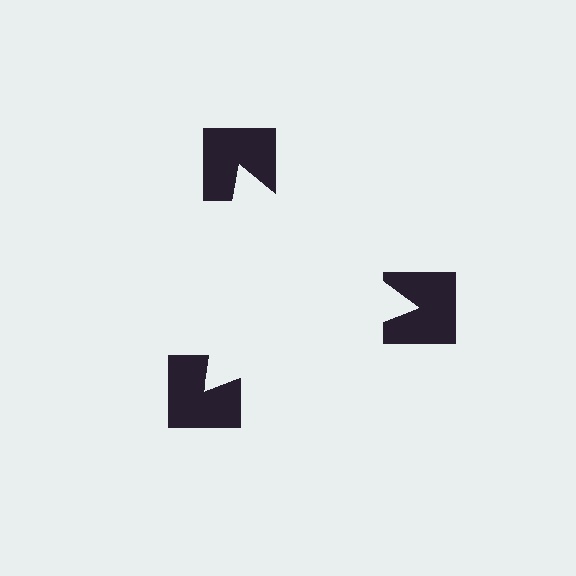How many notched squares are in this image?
There are 3 — one at each vertex of the illusory triangle.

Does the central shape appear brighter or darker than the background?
It typically appears slightly brighter than the background, even though no actual brightness change is drawn.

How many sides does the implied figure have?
3 sides.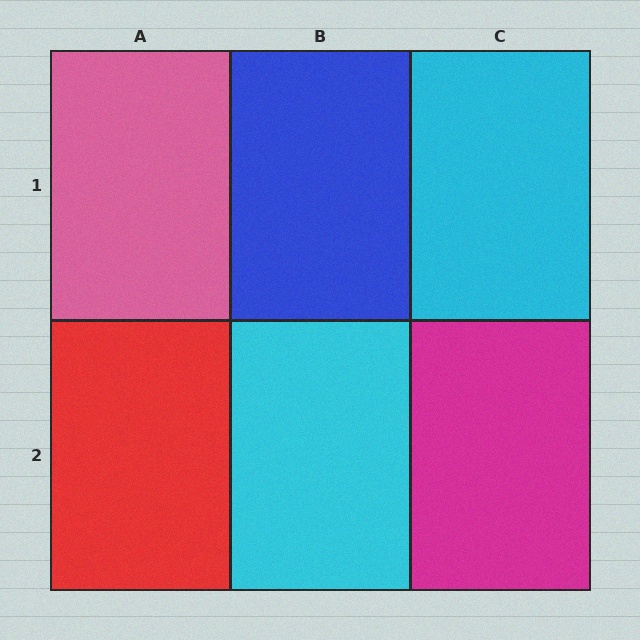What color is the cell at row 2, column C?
Magenta.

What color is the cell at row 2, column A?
Red.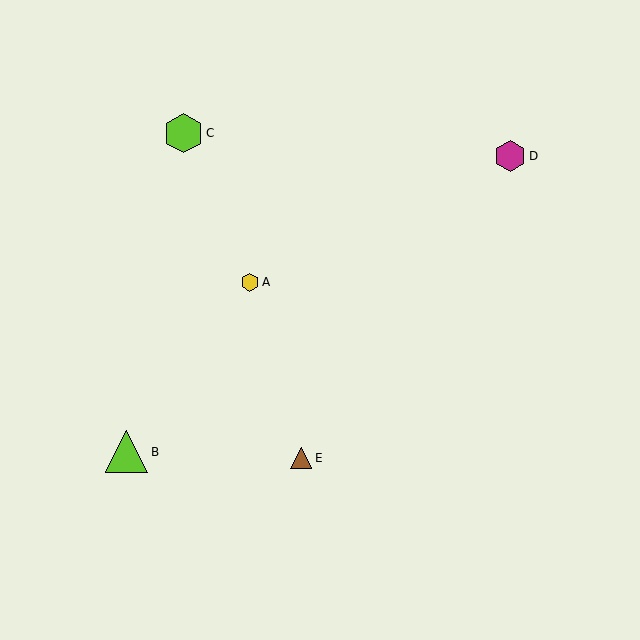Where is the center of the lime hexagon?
The center of the lime hexagon is at (183, 133).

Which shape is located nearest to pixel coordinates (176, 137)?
The lime hexagon (labeled C) at (183, 133) is nearest to that location.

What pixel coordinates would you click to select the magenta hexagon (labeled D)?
Click at (510, 156) to select the magenta hexagon D.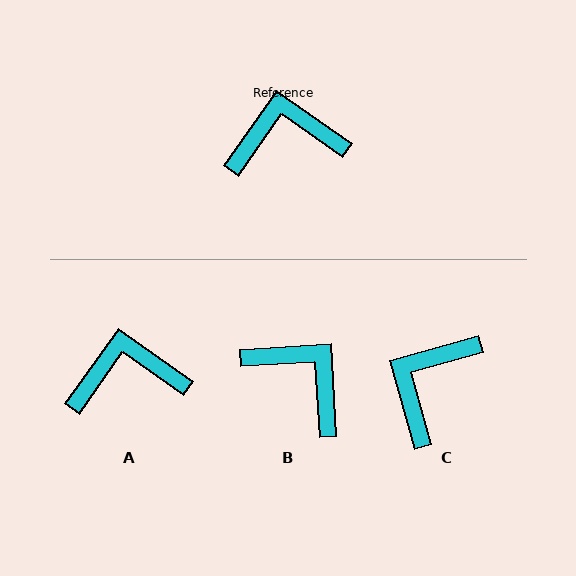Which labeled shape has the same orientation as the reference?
A.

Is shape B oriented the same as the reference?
No, it is off by about 52 degrees.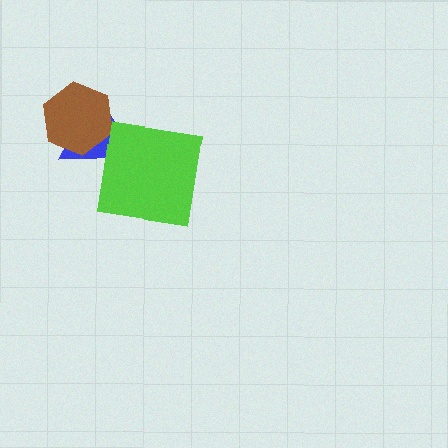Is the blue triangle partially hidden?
Yes, it is partially covered by another shape.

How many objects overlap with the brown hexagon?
1 object overlaps with the brown hexagon.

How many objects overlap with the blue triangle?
2 objects overlap with the blue triangle.